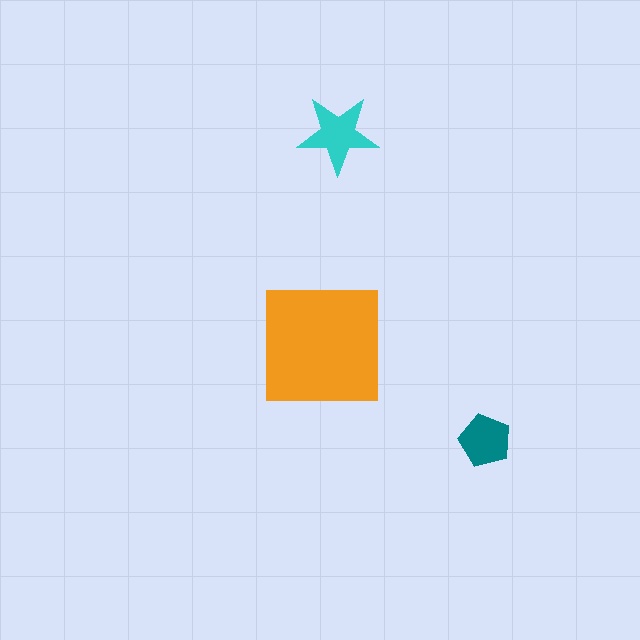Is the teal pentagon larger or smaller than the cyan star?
Smaller.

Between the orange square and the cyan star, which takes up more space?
The orange square.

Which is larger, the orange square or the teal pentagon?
The orange square.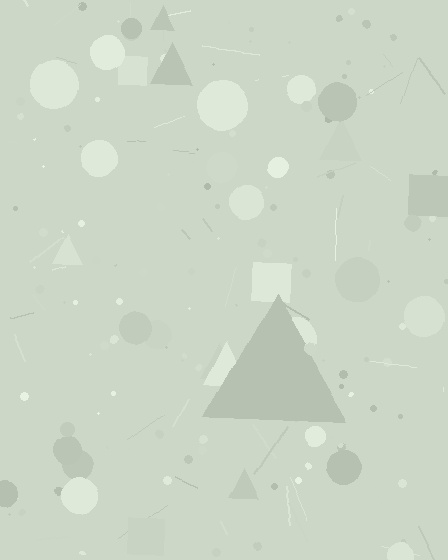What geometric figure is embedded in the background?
A triangle is embedded in the background.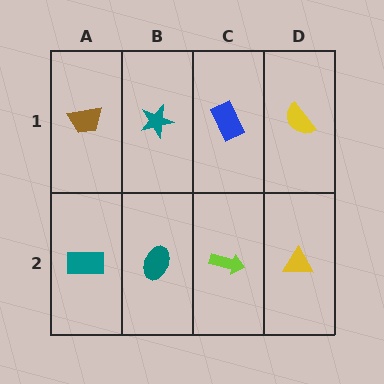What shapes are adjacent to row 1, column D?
A yellow triangle (row 2, column D), a blue rectangle (row 1, column C).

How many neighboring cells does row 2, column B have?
3.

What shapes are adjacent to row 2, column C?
A blue rectangle (row 1, column C), a teal ellipse (row 2, column B), a yellow triangle (row 2, column D).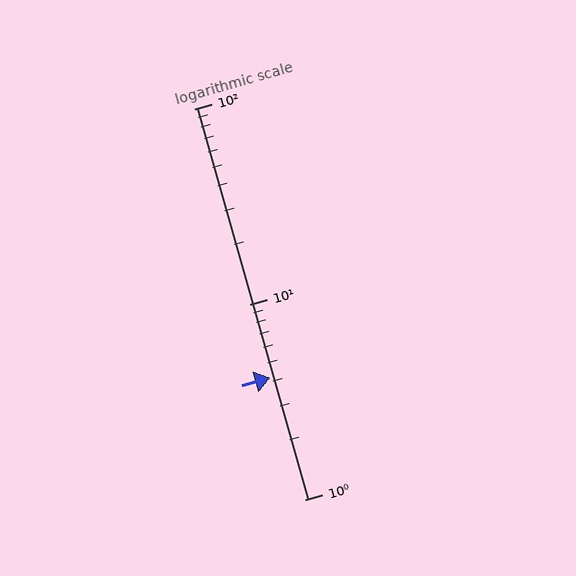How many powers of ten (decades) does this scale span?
The scale spans 2 decades, from 1 to 100.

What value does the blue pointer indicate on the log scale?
The pointer indicates approximately 4.2.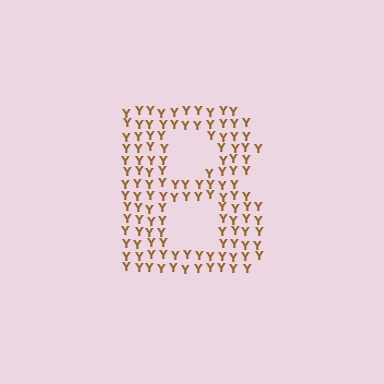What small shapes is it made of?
It is made of small letter Y's.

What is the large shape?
The large shape is the letter B.